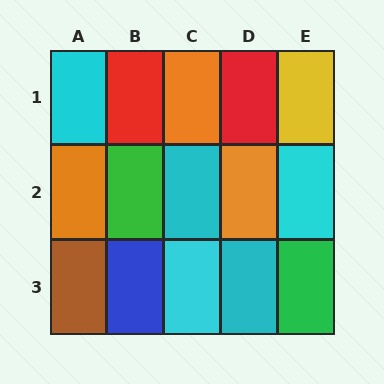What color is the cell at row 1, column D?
Red.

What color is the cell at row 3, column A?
Brown.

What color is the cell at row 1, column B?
Red.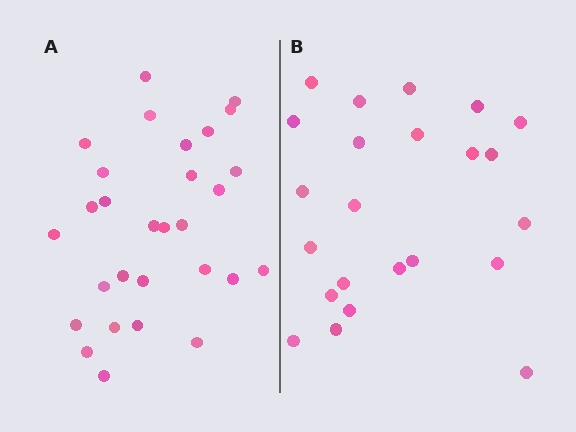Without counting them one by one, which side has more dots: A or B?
Region A (the left region) has more dots.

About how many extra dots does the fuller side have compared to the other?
Region A has about 6 more dots than region B.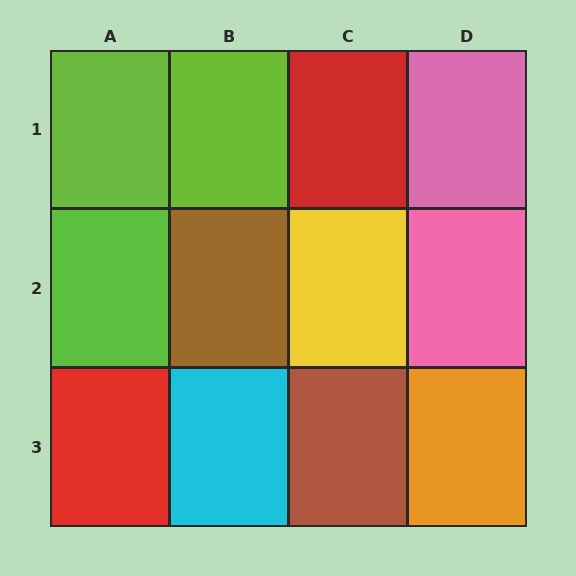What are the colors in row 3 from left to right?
Red, cyan, brown, orange.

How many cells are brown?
2 cells are brown.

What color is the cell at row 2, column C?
Yellow.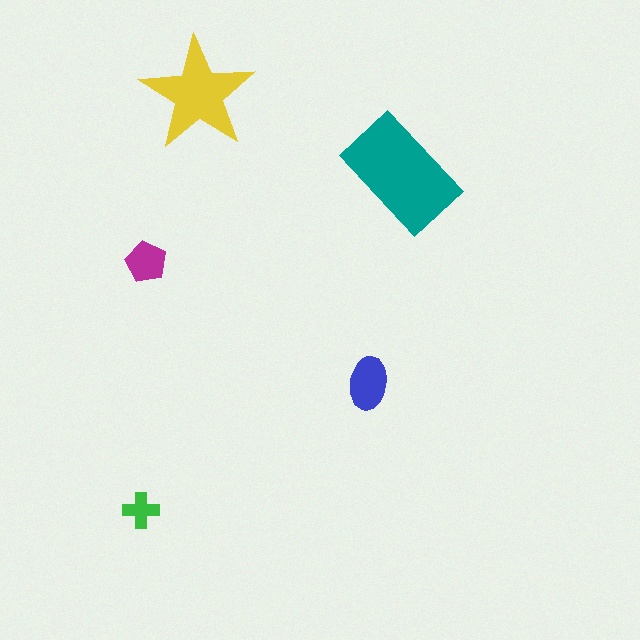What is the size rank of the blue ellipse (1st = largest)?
3rd.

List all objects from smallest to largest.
The green cross, the magenta pentagon, the blue ellipse, the yellow star, the teal rectangle.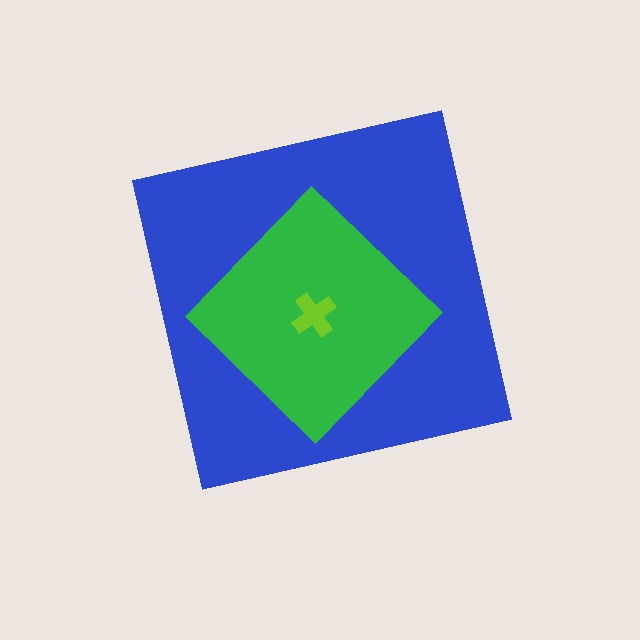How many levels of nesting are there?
3.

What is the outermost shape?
The blue square.